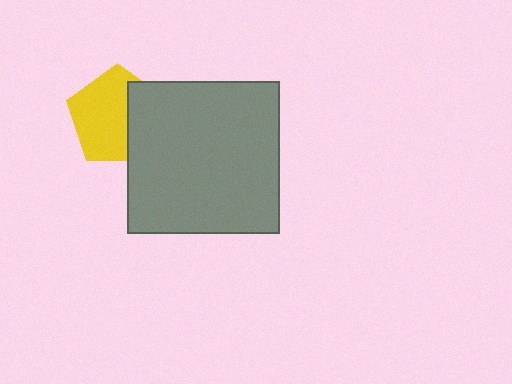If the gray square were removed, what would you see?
You would see the complete yellow pentagon.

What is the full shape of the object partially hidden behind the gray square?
The partially hidden object is a yellow pentagon.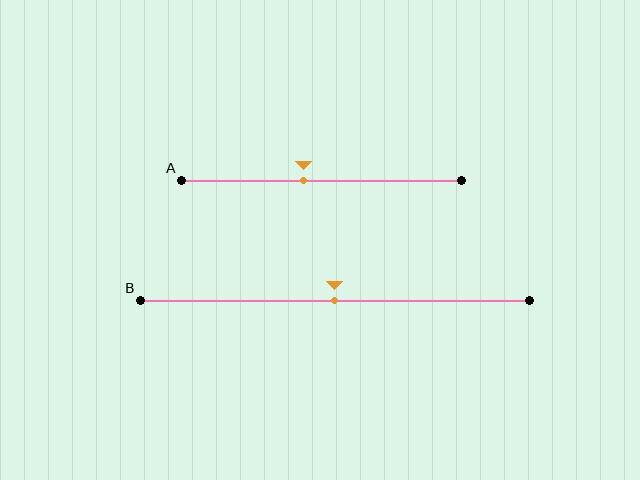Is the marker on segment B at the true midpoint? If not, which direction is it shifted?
Yes, the marker on segment B is at the true midpoint.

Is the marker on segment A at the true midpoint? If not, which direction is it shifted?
No, the marker on segment A is shifted to the left by about 6% of the segment length.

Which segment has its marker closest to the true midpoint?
Segment B has its marker closest to the true midpoint.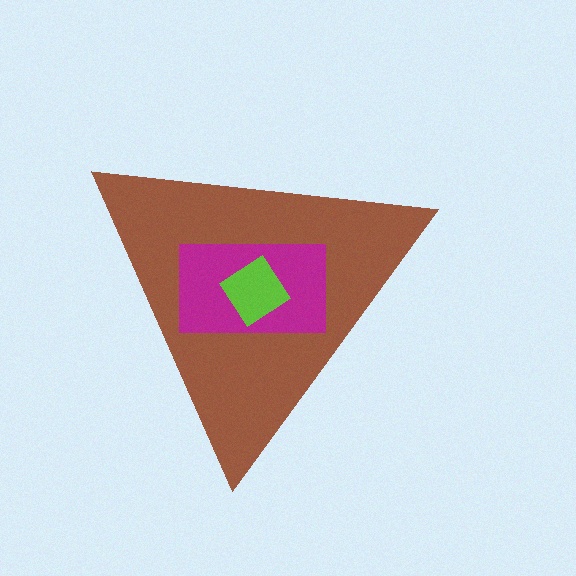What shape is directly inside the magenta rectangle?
The lime diamond.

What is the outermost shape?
The brown triangle.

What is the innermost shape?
The lime diamond.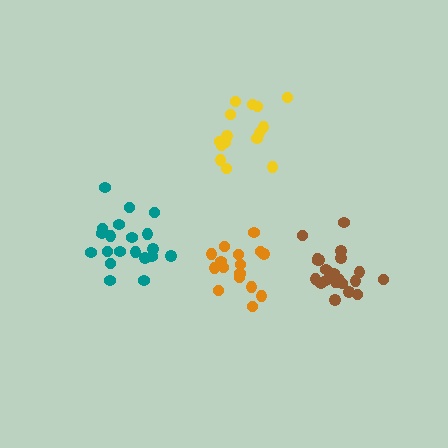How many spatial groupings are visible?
There are 4 spatial groupings.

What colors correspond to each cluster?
The clusters are colored: teal, brown, yellow, orange.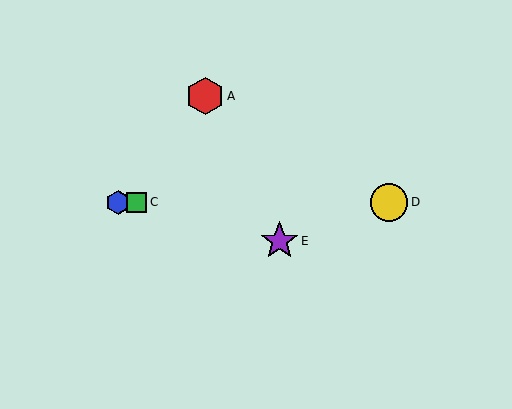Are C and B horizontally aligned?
Yes, both are at y≈203.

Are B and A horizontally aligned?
No, B is at y≈203 and A is at y≈96.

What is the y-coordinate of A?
Object A is at y≈96.